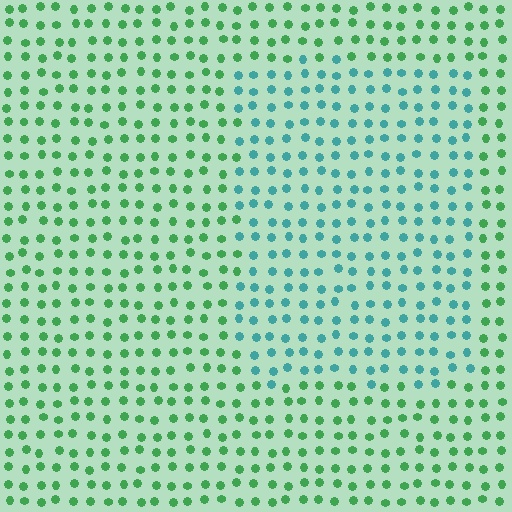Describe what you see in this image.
The image is filled with small green elements in a uniform arrangement. A rectangle-shaped region is visible where the elements are tinted to a slightly different hue, forming a subtle color boundary.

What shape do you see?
I see a rectangle.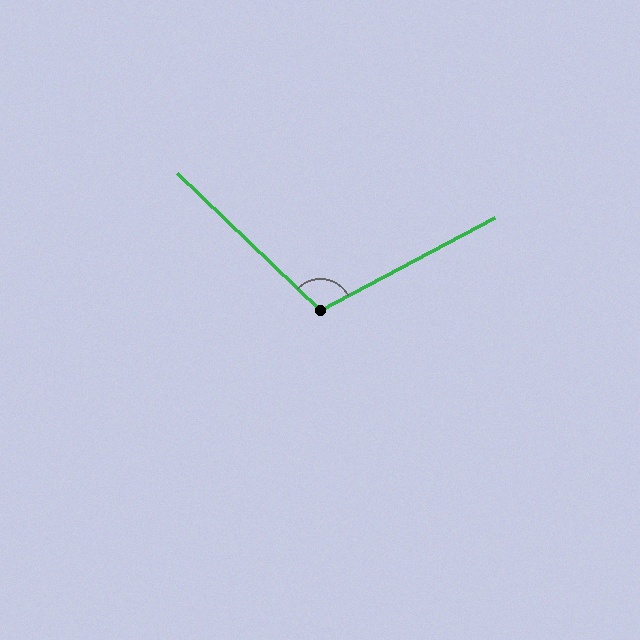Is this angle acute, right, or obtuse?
It is obtuse.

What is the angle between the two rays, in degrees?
Approximately 108 degrees.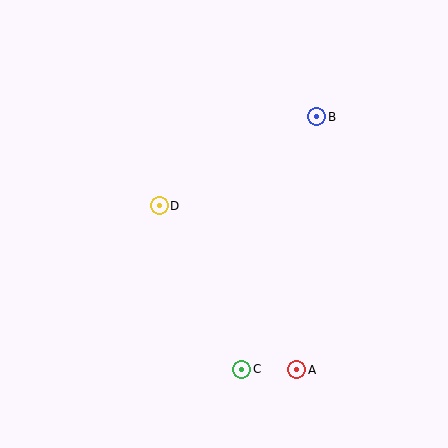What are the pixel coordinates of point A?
Point A is at (297, 370).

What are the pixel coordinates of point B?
Point B is at (317, 117).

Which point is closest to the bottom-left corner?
Point C is closest to the bottom-left corner.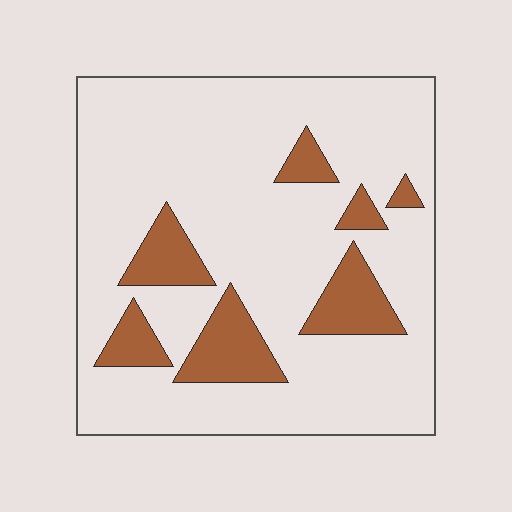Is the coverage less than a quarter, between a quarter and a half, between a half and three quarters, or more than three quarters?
Less than a quarter.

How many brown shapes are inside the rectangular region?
7.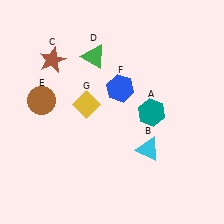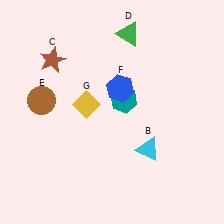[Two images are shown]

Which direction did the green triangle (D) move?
The green triangle (D) moved right.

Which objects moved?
The objects that moved are: the teal hexagon (A), the green triangle (D).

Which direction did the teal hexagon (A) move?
The teal hexagon (A) moved left.